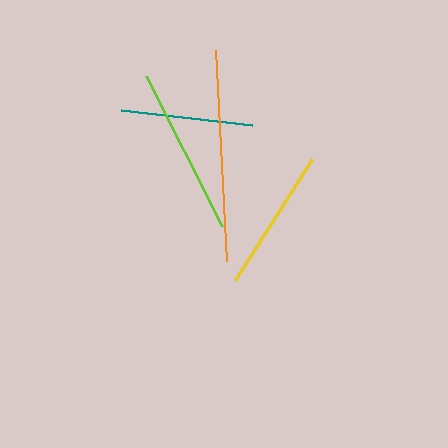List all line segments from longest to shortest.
From longest to shortest: orange, lime, yellow, teal.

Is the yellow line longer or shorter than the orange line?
The orange line is longer than the yellow line.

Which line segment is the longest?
The orange line is the longest at approximately 211 pixels.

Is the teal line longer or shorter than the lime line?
The lime line is longer than the teal line.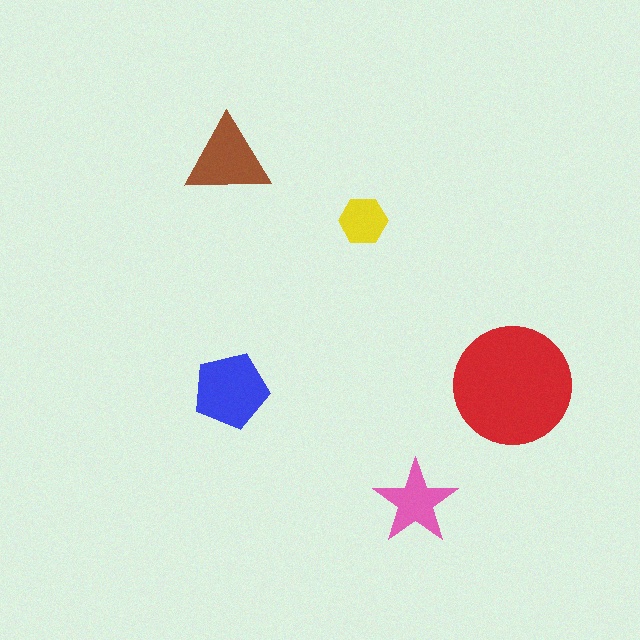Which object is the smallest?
The yellow hexagon.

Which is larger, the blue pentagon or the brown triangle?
The blue pentagon.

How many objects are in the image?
There are 5 objects in the image.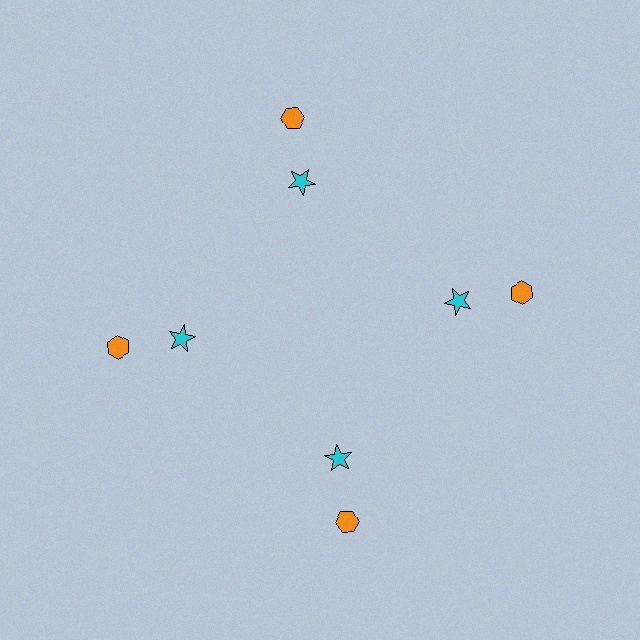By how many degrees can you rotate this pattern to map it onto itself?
The pattern maps onto itself every 90 degrees of rotation.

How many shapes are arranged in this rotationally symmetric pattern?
There are 8 shapes, arranged in 4 groups of 2.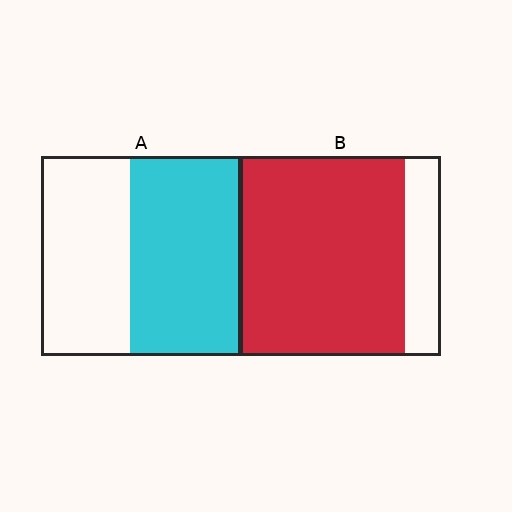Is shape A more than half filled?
Yes.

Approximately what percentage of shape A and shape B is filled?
A is approximately 55% and B is approximately 80%.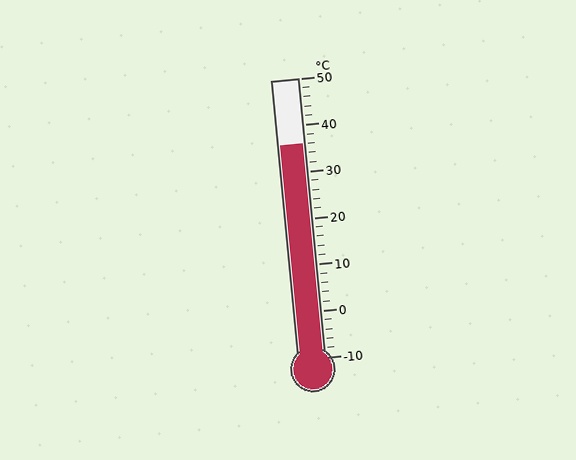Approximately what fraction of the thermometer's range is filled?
The thermometer is filled to approximately 75% of its range.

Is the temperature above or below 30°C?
The temperature is above 30°C.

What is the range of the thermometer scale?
The thermometer scale ranges from -10°C to 50°C.